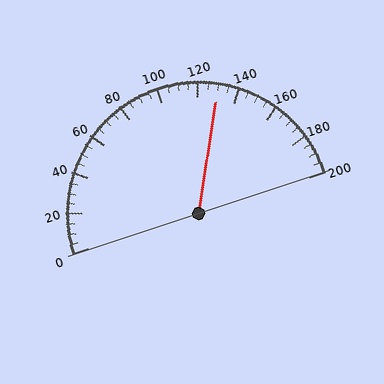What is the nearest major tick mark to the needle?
The nearest major tick mark is 120.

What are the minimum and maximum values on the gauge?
The gauge ranges from 0 to 200.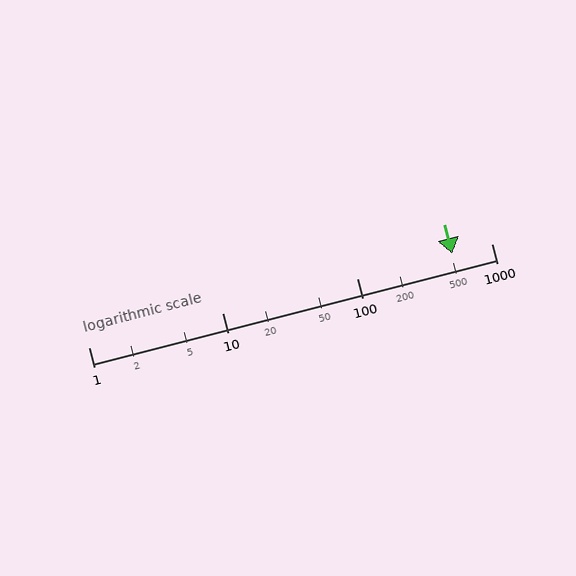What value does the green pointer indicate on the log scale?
The pointer indicates approximately 510.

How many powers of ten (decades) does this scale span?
The scale spans 3 decades, from 1 to 1000.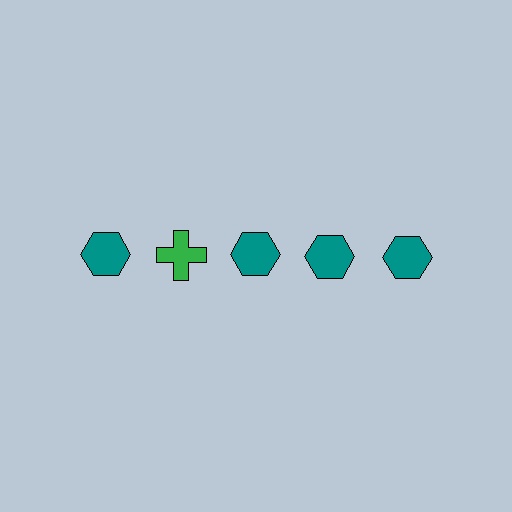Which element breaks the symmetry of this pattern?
The green cross in the top row, second from left column breaks the symmetry. All other shapes are teal hexagons.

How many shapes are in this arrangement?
There are 5 shapes arranged in a grid pattern.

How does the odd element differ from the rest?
It differs in both color (green instead of teal) and shape (cross instead of hexagon).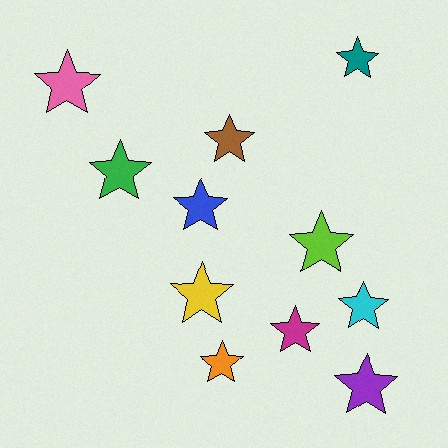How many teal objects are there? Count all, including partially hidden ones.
There is 1 teal object.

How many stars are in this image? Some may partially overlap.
There are 11 stars.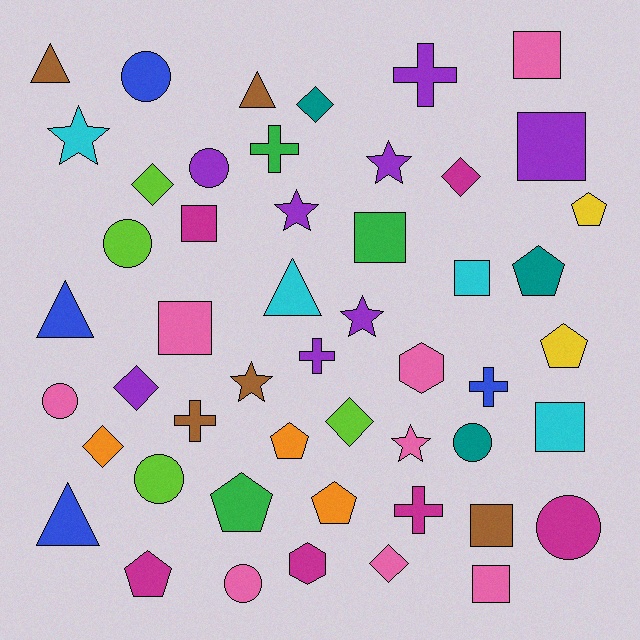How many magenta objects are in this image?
There are 6 magenta objects.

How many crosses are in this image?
There are 6 crosses.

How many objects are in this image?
There are 50 objects.